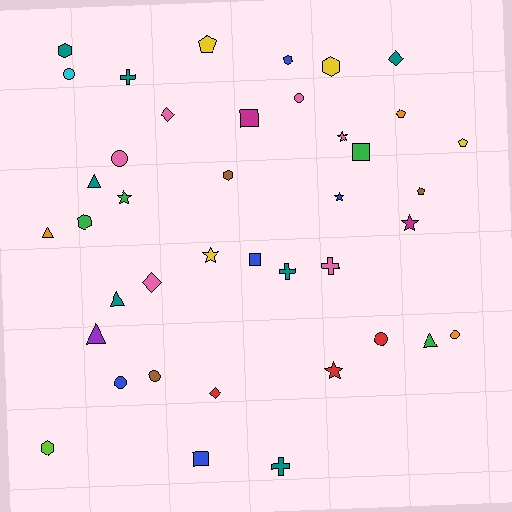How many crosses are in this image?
There are 4 crosses.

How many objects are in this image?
There are 40 objects.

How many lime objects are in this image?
There is 1 lime object.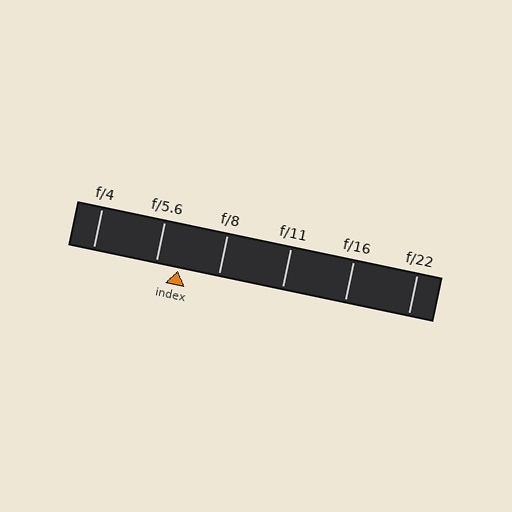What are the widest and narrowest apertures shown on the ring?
The widest aperture shown is f/4 and the narrowest is f/22.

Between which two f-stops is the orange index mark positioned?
The index mark is between f/5.6 and f/8.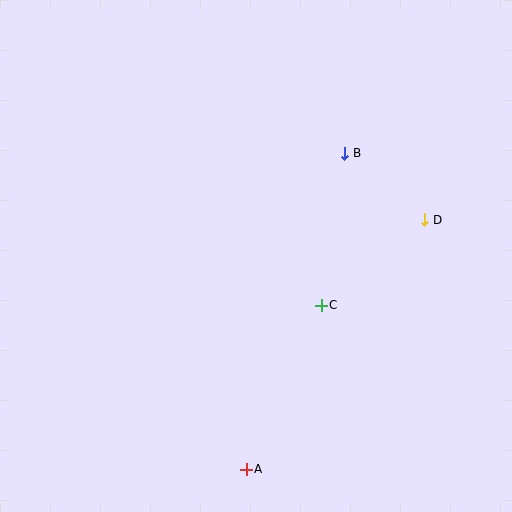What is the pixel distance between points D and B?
The distance between D and B is 104 pixels.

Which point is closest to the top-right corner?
Point B is closest to the top-right corner.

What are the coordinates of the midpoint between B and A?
The midpoint between B and A is at (296, 311).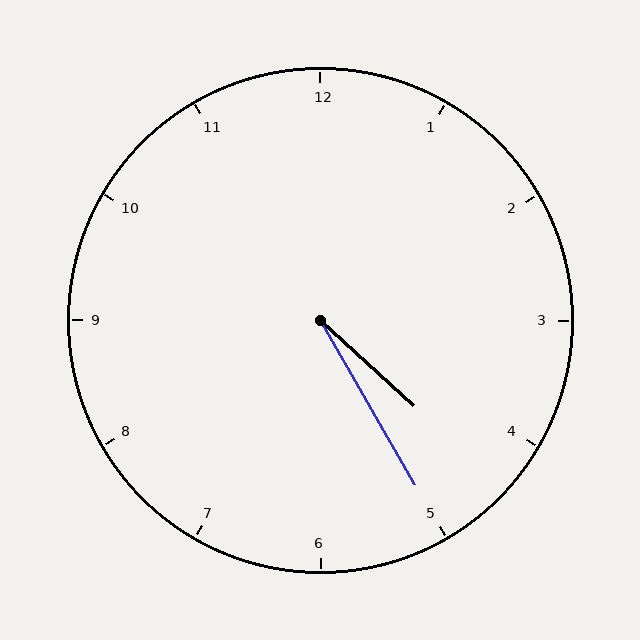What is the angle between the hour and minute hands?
Approximately 18 degrees.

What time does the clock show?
4:25.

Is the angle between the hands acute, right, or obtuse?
It is acute.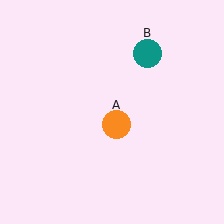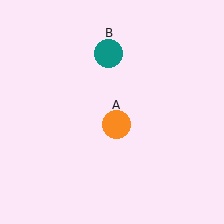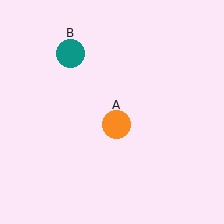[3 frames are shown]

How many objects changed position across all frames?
1 object changed position: teal circle (object B).